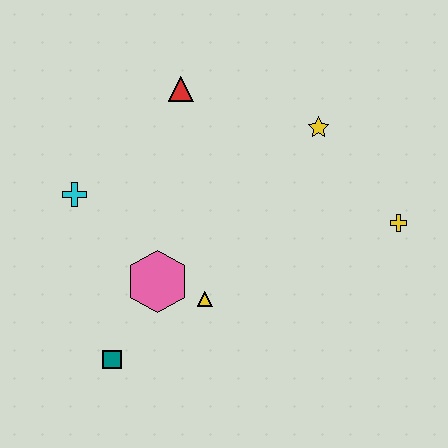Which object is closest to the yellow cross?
The yellow star is closest to the yellow cross.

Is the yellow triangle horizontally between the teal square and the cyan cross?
No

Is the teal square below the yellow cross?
Yes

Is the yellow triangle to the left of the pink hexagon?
No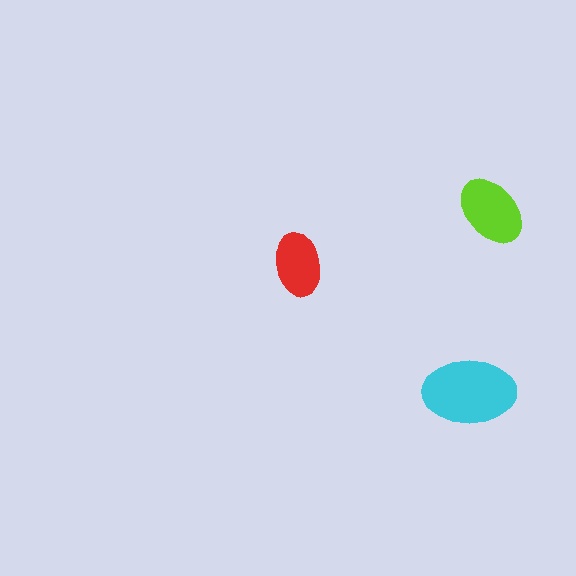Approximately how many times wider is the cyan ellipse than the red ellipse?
About 1.5 times wider.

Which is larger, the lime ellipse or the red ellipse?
The lime one.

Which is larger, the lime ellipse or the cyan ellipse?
The cyan one.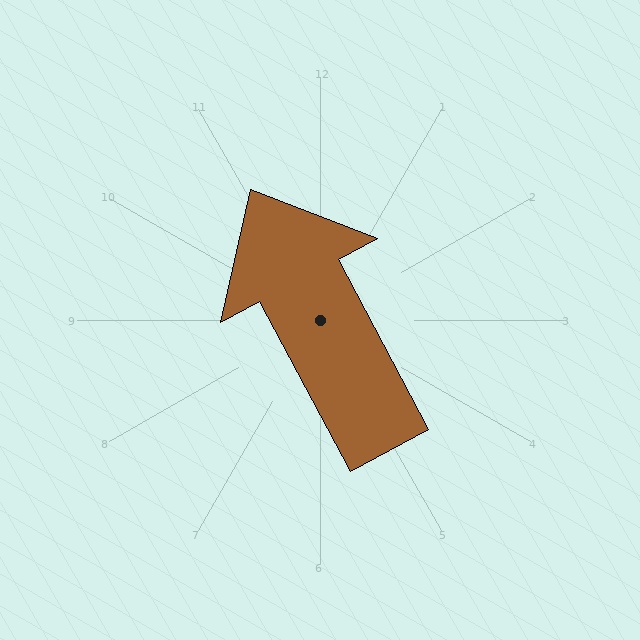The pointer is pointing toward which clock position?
Roughly 11 o'clock.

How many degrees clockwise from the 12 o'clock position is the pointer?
Approximately 332 degrees.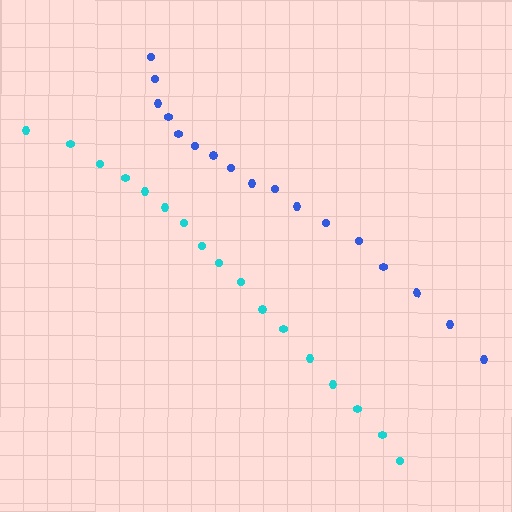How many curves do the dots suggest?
There are 2 distinct paths.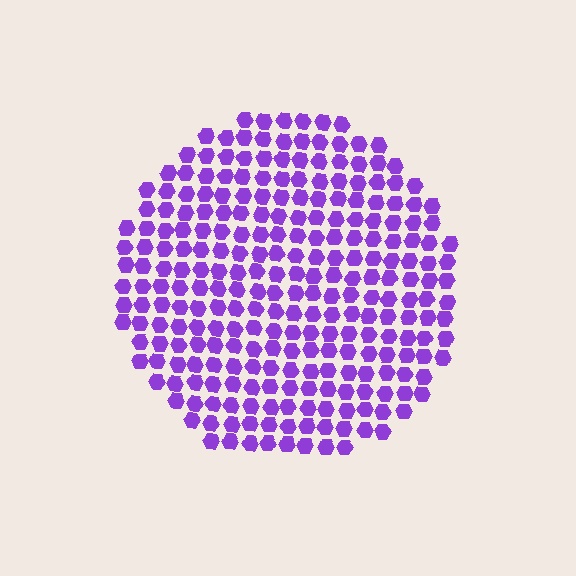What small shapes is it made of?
It is made of small hexagons.